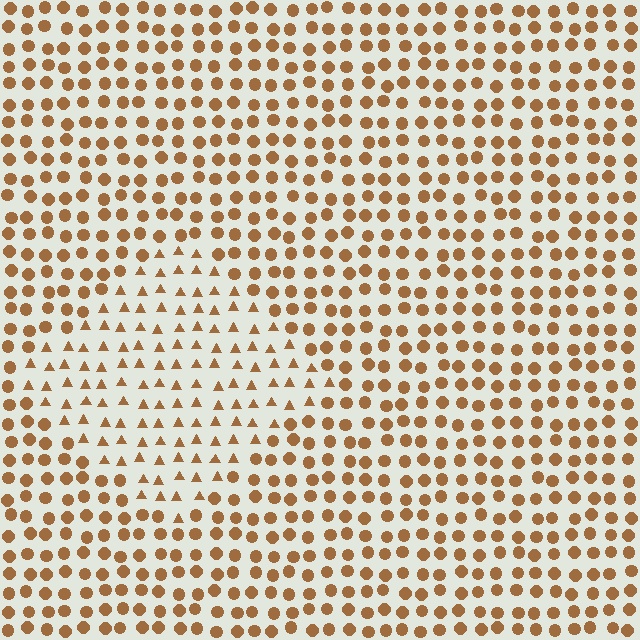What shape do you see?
I see a diamond.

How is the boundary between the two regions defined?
The boundary is defined by a change in element shape: triangles inside vs. circles outside. All elements share the same color and spacing.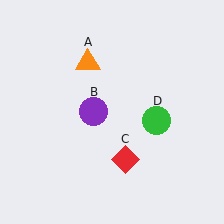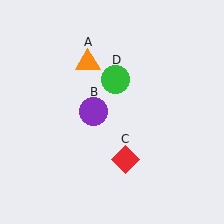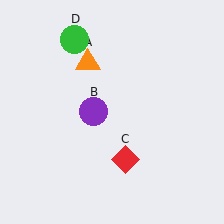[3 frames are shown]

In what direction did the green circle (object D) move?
The green circle (object D) moved up and to the left.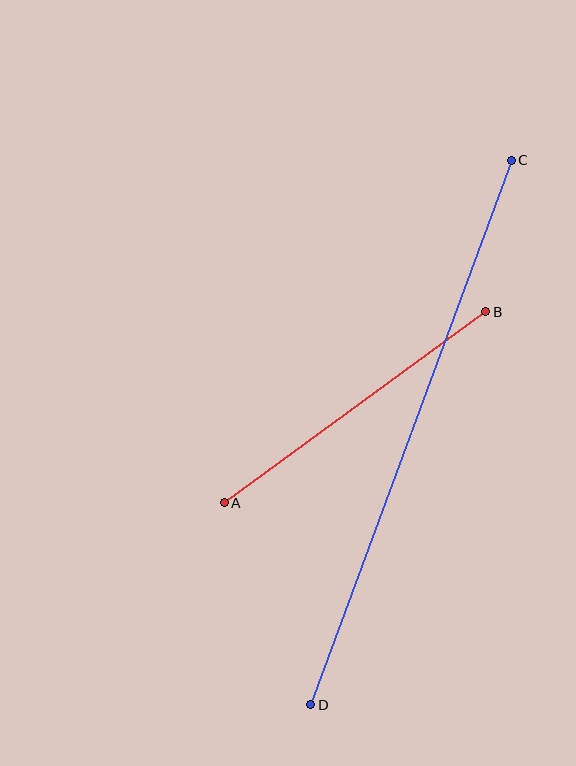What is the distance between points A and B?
The distance is approximately 324 pixels.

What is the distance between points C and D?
The distance is approximately 580 pixels.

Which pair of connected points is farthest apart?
Points C and D are farthest apart.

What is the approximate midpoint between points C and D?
The midpoint is at approximately (411, 433) pixels.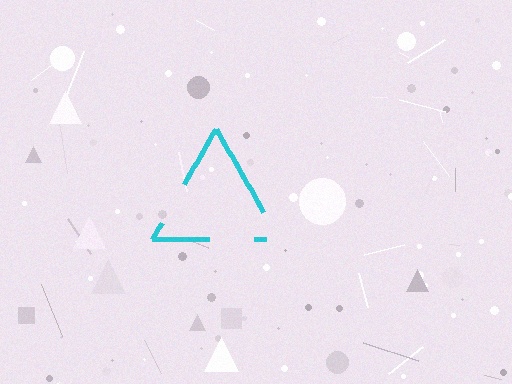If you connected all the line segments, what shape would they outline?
They would outline a triangle.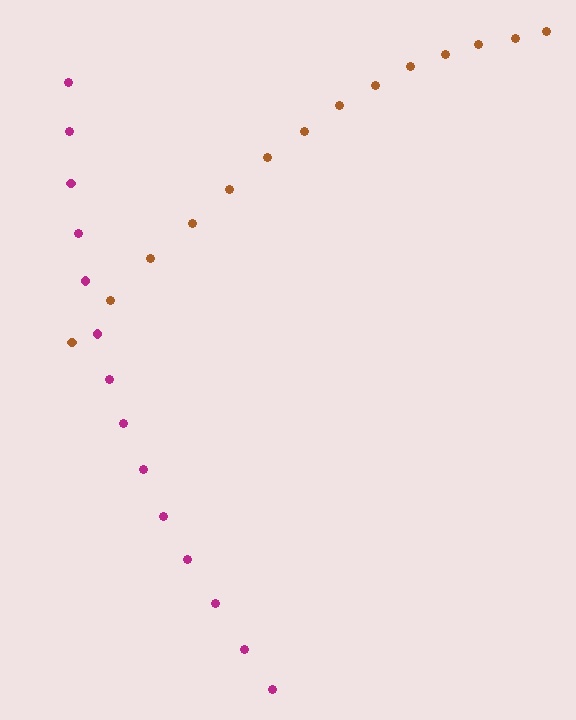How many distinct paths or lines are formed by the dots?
There are 2 distinct paths.